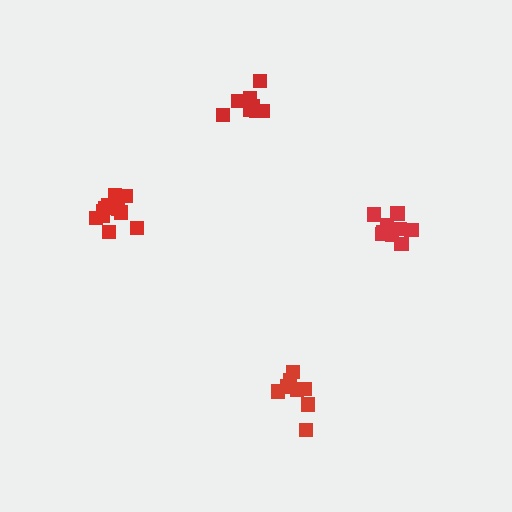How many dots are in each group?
Group 1: 12 dots, Group 2: 9 dots, Group 3: 8 dots, Group 4: 8 dots (37 total).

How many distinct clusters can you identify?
There are 4 distinct clusters.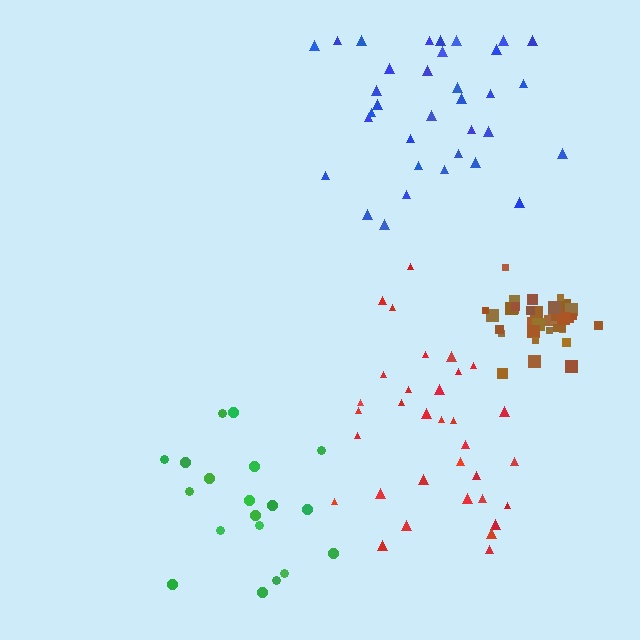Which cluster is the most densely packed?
Brown.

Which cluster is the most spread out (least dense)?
Green.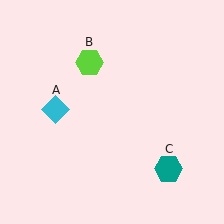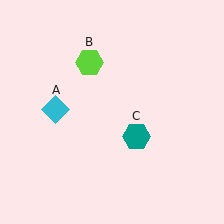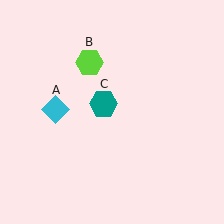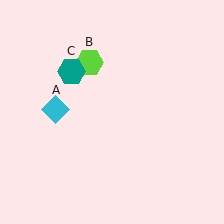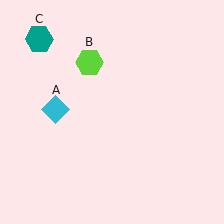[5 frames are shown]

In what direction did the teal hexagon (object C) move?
The teal hexagon (object C) moved up and to the left.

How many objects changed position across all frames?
1 object changed position: teal hexagon (object C).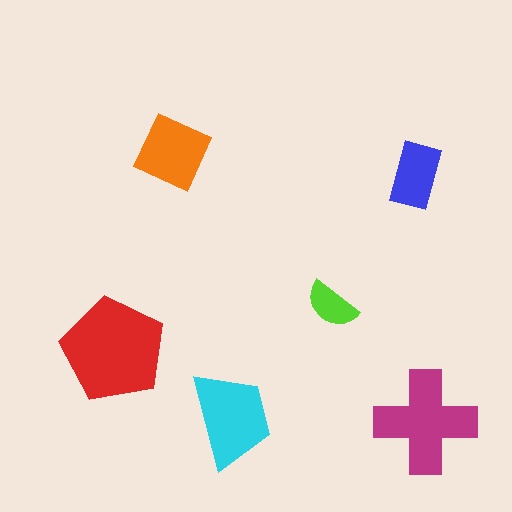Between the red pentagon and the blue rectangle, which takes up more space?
The red pentagon.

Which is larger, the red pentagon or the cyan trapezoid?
The red pentagon.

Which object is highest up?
The orange diamond is topmost.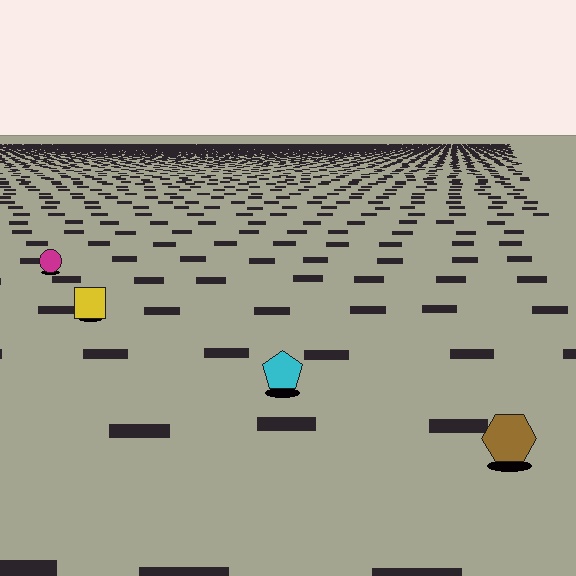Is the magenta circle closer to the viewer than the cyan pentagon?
No. The cyan pentagon is closer — you can tell from the texture gradient: the ground texture is coarser near it.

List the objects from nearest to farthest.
From nearest to farthest: the brown hexagon, the cyan pentagon, the yellow square, the magenta circle.